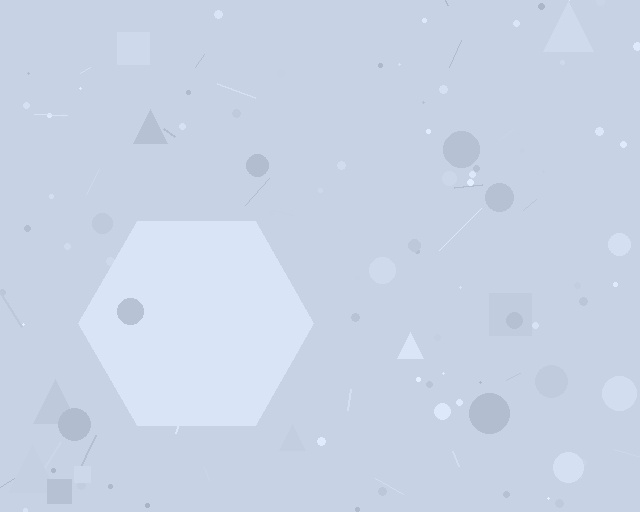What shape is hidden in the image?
A hexagon is hidden in the image.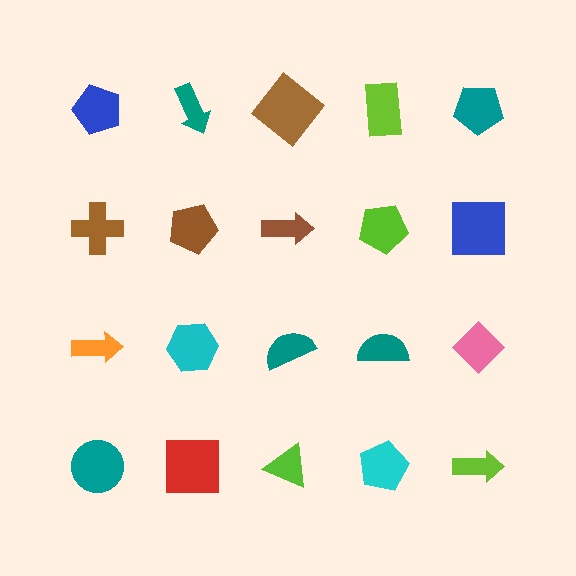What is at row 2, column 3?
A brown arrow.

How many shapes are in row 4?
5 shapes.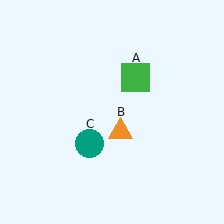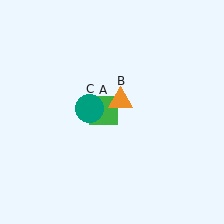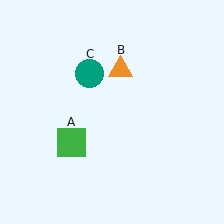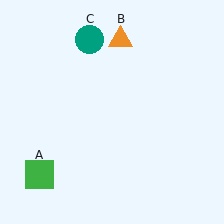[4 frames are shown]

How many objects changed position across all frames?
3 objects changed position: green square (object A), orange triangle (object B), teal circle (object C).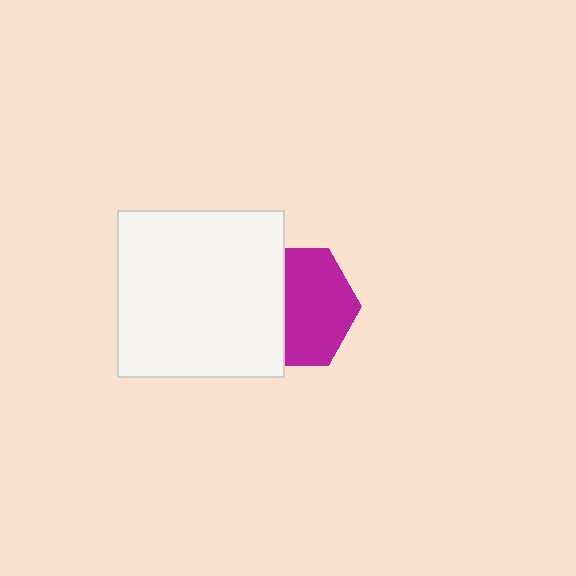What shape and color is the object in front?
The object in front is a white square.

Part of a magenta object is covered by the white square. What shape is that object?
It is a hexagon.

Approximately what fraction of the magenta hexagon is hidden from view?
Roughly 41% of the magenta hexagon is hidden behind the white square.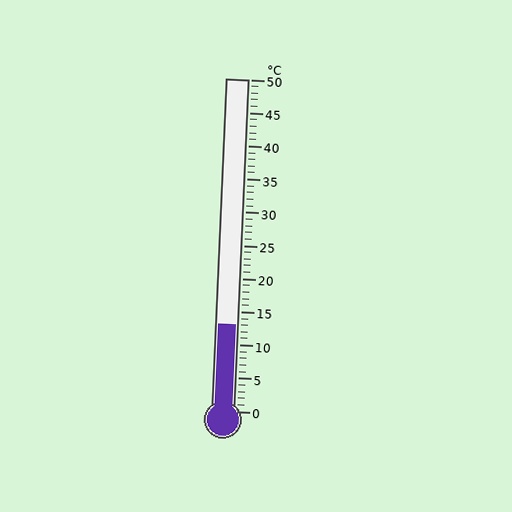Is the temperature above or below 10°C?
The temperature is above 10°C.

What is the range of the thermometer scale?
The thermometer scale ranges from 0°C to 50°C.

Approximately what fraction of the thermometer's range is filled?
The thermometer is filled to approximately 25% of its range.